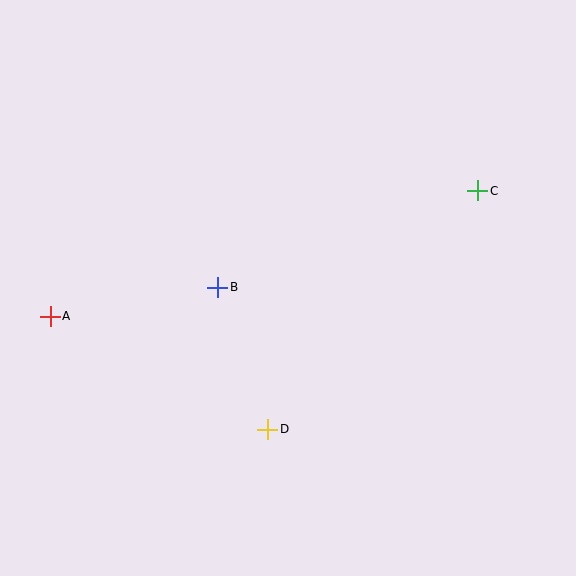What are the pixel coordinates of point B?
Point B is at (218, 288).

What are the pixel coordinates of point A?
Point A is at (50, 316).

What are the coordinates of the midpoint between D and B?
The midpoint between D and B is at (243, 358).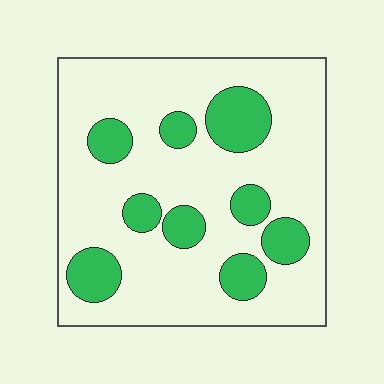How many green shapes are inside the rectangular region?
9.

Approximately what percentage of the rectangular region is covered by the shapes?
Approximately 25%.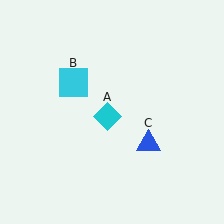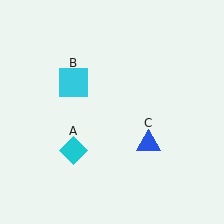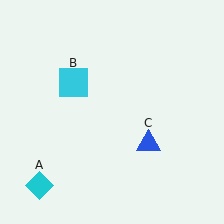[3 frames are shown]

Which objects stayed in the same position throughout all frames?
Cyan square (object B) and blue triangle (object C) remained stationary.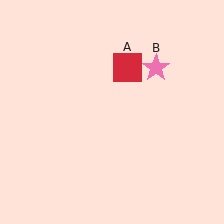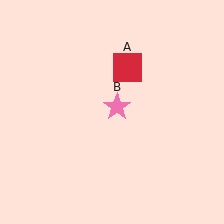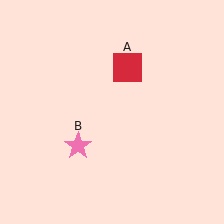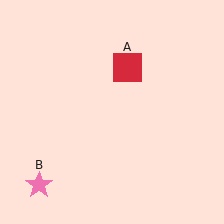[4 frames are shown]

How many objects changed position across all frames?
1 object changed position: pink star (object B).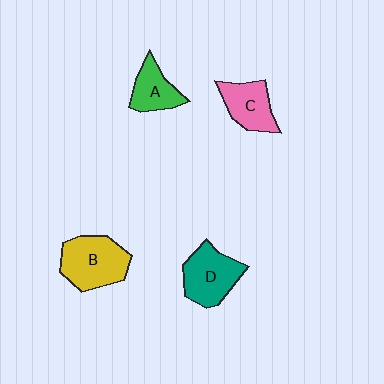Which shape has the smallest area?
Shape A (green).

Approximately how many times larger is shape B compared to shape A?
Approximately 1.6 times.